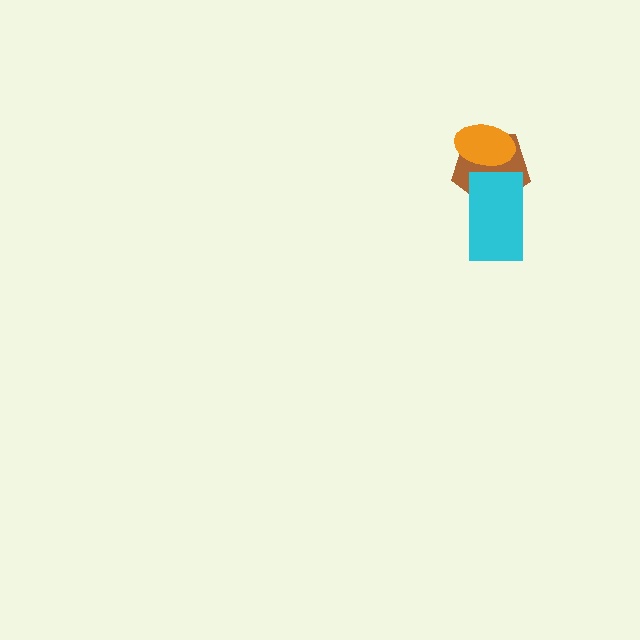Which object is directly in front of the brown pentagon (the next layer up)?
The orange ellipse is directly in front of the brown pentagon.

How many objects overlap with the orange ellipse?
1 object overlaps with the orange ellipse.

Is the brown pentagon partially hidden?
Yes, it is partially covered by another shape.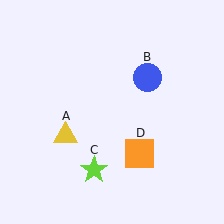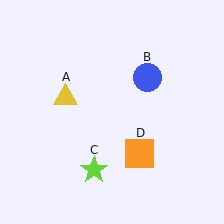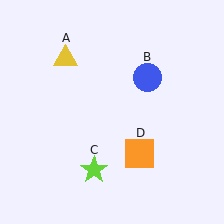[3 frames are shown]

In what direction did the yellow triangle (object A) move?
The yellow triangle (object A) moved up.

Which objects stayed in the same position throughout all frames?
Blue circle (object B) and lime star (object C) and orange square (object D) remained stationary.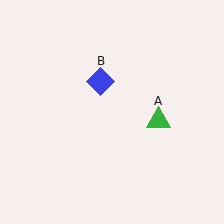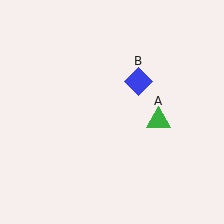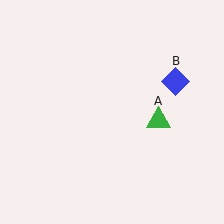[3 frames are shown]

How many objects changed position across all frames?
1 object changed position: blue diamond (object B).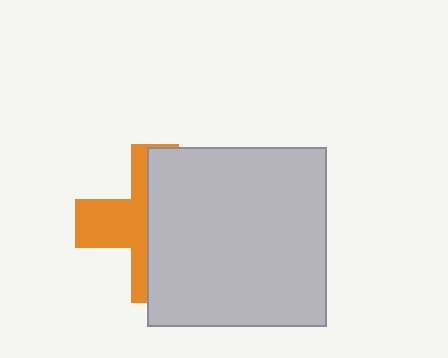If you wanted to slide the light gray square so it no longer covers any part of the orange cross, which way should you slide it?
Slide it right — that is the most direct way to separate the two shapes.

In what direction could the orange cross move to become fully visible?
The orange cross could move left. That would shift it out from behind the light gray square entirely.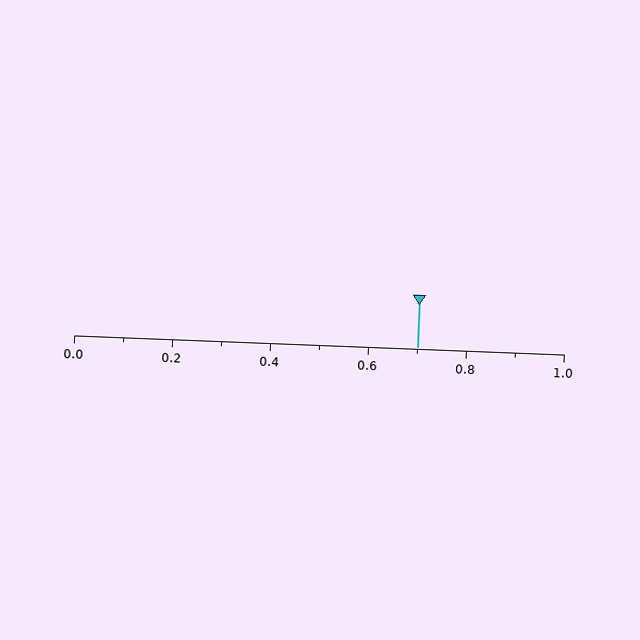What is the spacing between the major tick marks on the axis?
The major ticks are spaced 0.2 apart.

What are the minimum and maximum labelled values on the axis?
The axis runs from 0.0 to 1.0.